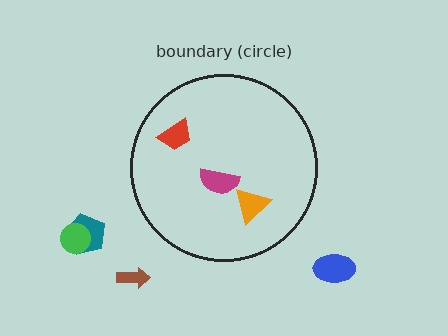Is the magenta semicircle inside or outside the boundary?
Inside.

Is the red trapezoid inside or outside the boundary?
Inside.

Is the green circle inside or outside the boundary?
Outside.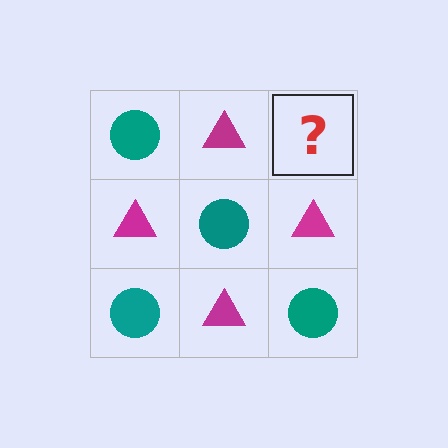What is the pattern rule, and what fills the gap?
The rule is that it alternates teal circle and magenta triangle in a checkerboard pattern. The gap should be filled with a teal circle.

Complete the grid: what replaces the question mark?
The question mark should be replaced with a teal circle.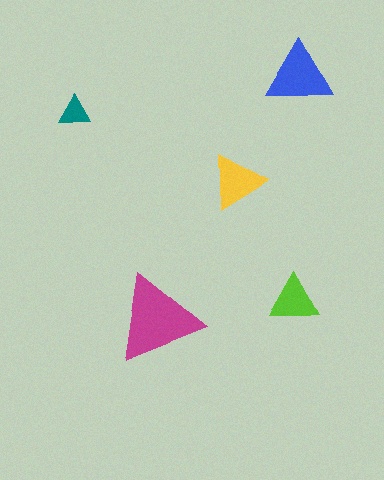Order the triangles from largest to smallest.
the magenta one, the blue one, the yellow one, the lime one, the teal one.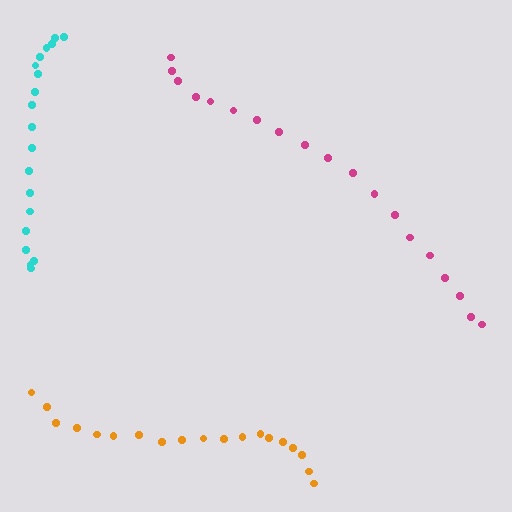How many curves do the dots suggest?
There are 3 distinct paths.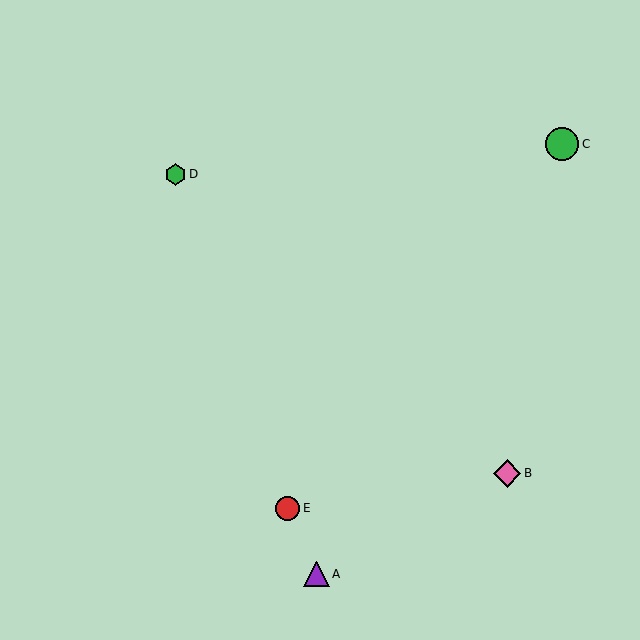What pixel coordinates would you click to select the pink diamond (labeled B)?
Click at (507, 473) to select the pink diamond B.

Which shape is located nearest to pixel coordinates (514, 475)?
The pink diamond (labeled B) at (507, 473) is nearest to that location.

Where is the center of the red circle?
The center of the red circle is at (287, 509).